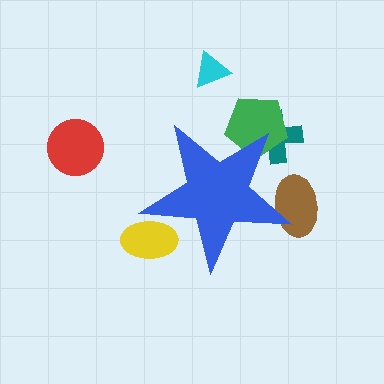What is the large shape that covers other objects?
A blue star.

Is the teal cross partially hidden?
Yes, the teal cross is partially hidden behind the blue star.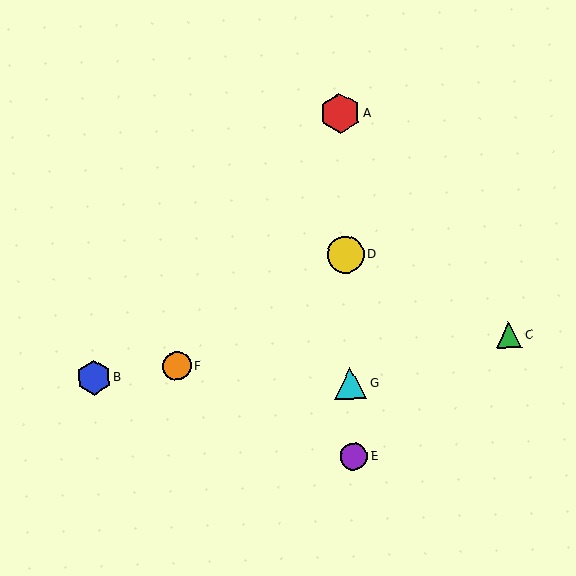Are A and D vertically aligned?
Yes, both are at x≈340.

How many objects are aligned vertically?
4 objects (A, D, E, G) are aligned vertically.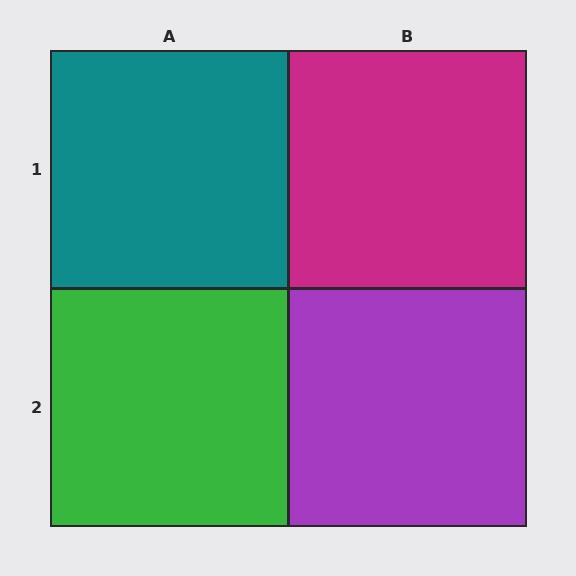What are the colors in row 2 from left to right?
Green, purple.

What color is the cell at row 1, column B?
Magenta.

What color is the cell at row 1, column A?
Teal.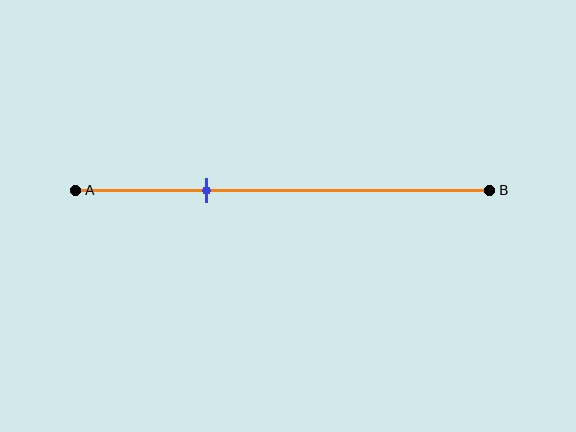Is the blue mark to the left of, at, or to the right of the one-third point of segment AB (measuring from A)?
The blue mark is approximately at the one-third point of segment AB.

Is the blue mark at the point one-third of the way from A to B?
Yes, the mark is approximately at the one-third point.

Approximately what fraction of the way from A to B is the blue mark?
The blue mark is approximately 30% of the way from A to B.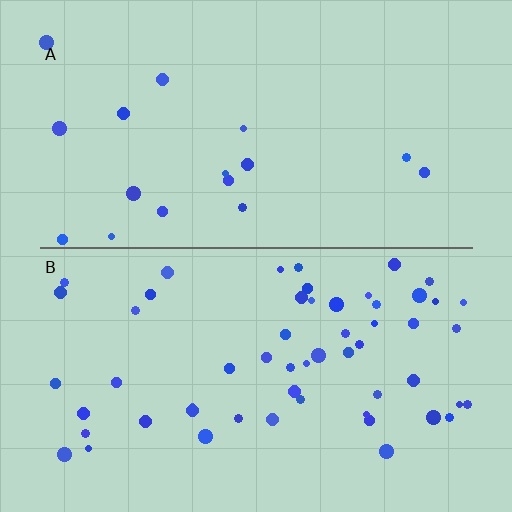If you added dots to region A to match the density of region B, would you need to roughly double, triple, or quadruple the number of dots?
Approximately triple.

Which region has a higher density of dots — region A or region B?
B (the bottom).